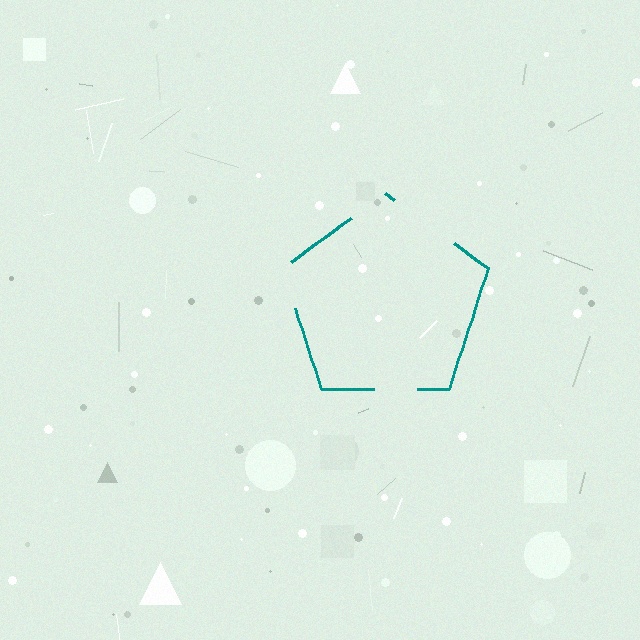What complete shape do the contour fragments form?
The contour fragments form a pentagon.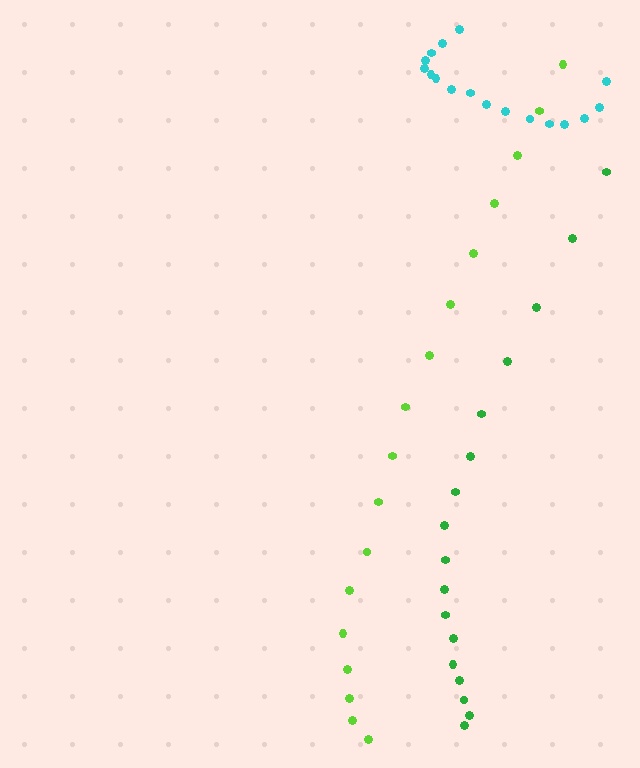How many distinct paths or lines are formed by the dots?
There are 3 distinct paths.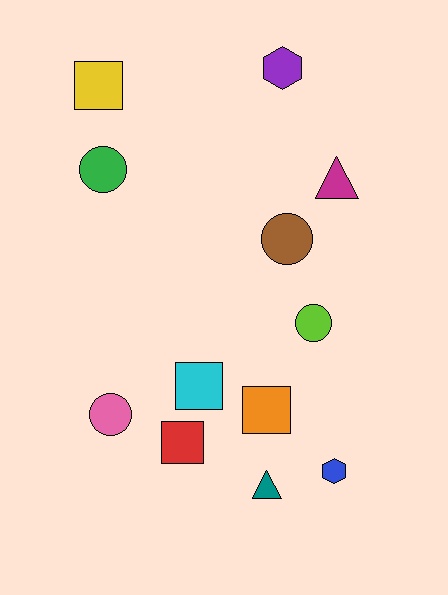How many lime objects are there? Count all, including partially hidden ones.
There is 1 lime object.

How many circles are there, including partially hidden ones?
There are 4 circles.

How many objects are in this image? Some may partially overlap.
There are 12 objects.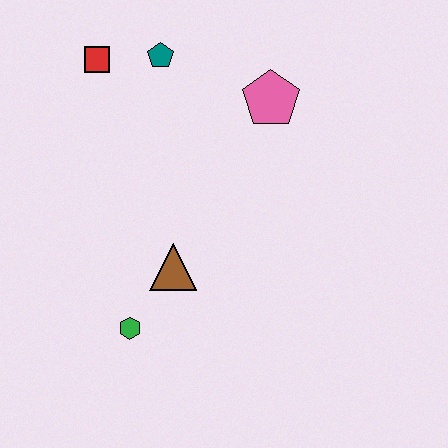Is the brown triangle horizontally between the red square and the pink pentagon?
Yes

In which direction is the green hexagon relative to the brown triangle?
The green hexagon is below the brown triangle.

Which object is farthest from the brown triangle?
The red square is farthest from the brown triangle.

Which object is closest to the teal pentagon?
The red square is closest to the teal pentagon.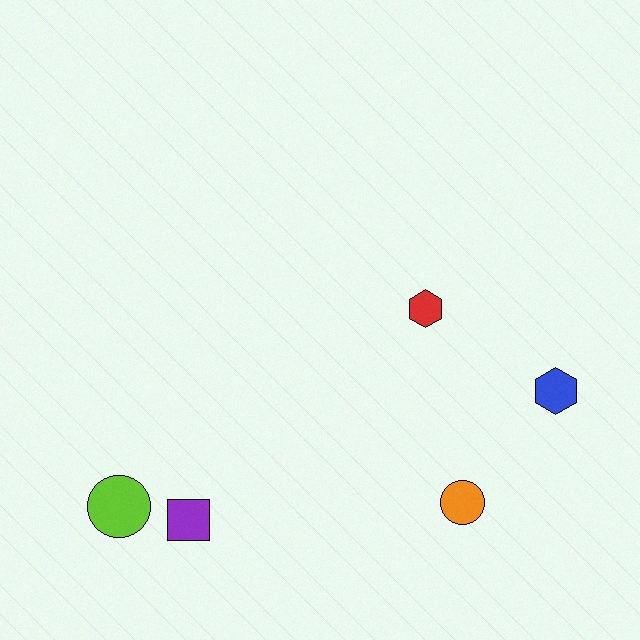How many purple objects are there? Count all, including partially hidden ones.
There is 1 purple object.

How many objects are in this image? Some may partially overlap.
There are 5 objects.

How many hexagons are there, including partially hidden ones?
There are 2 hexagons.